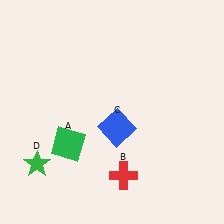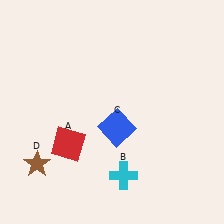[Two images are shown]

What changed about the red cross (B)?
In Image 1, B is red. In Image 2, it changed to cyan.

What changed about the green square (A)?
In Image 1, A is green. In Image 2, it changed to red.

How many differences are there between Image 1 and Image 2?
There are 3 differences between the two images.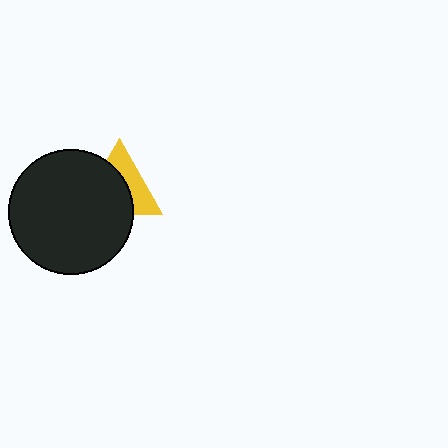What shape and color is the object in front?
The object in front is a black circle.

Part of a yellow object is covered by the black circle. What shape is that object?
It is a triangle.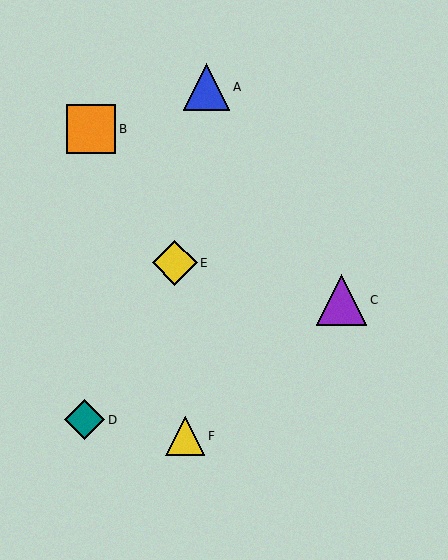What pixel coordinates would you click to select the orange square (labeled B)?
Click at (91, 129) to select the orange square B.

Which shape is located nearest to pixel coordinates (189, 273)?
The yellow diamond (labeled E) at (175, 263) is nearest to that location.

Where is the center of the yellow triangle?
The center of the yellow triangle is at (185, 436).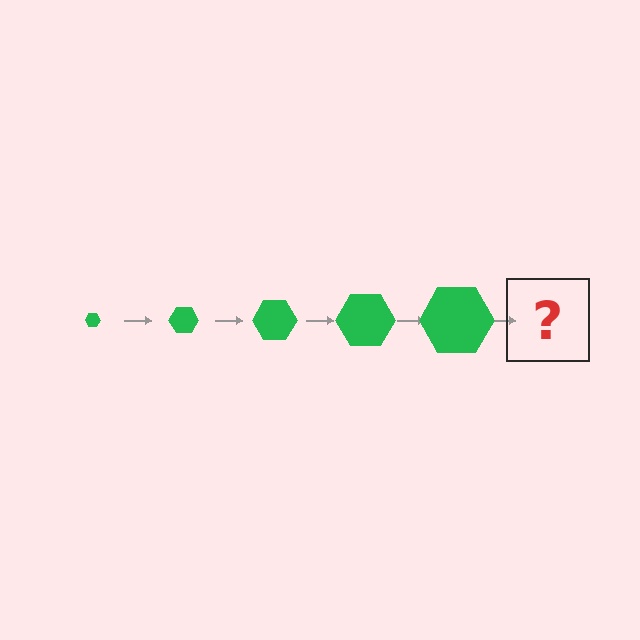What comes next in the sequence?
The next element should be a green hexagon, larger than the previous one.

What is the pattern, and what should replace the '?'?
The pattern is that the hexagon gets progressively larger each step. The '?' should be a green hexagon, larger than the previous one.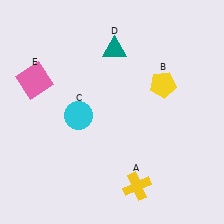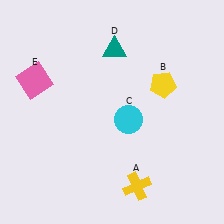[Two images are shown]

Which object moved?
The cyan circle (C) moved right.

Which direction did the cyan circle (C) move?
The cyan circle (C) moved right.